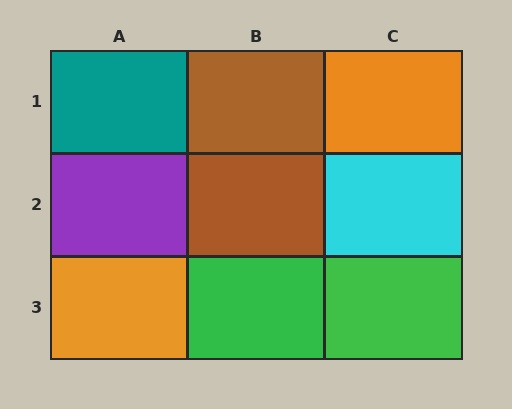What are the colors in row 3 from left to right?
Orange, green, green.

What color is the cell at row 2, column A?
Purple.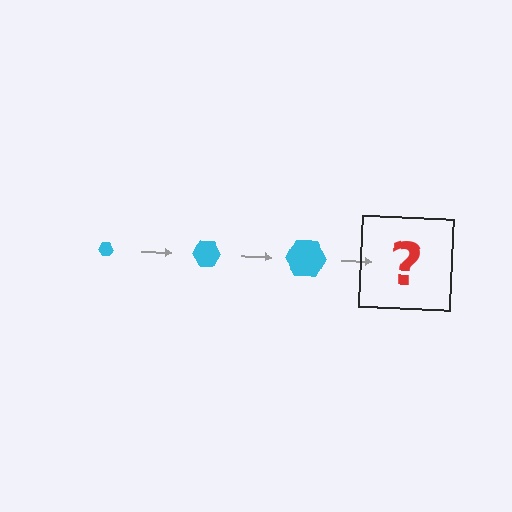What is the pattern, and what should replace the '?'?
The pattern is that the hexagon gets progressively larger each step. The '?' should be a cyan hexagon, larger than the previous one.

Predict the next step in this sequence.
The next step is a cyan hexagon, larger than the previous one.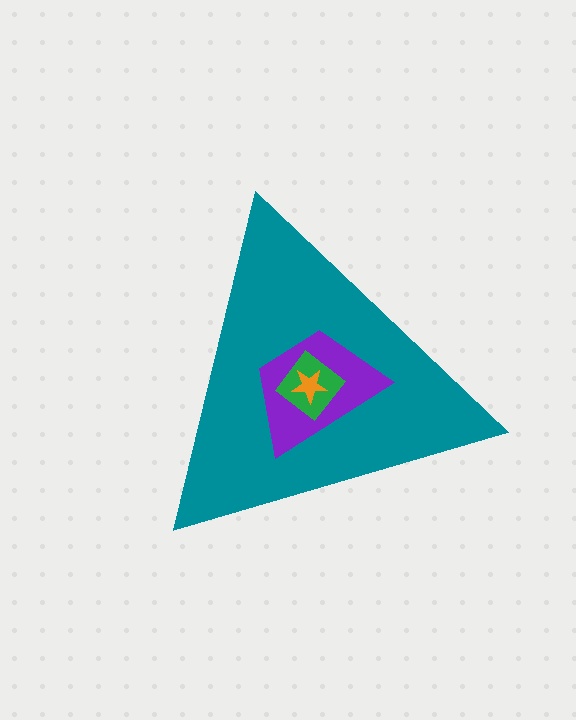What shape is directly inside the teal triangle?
The purple trapezoid.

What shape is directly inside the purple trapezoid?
The green diamond.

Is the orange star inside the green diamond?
Yes.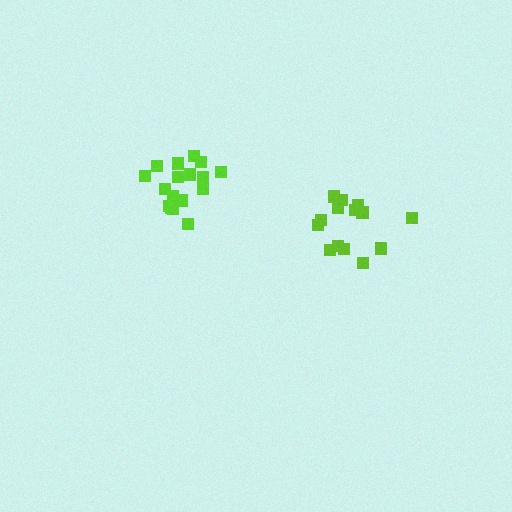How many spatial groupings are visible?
There are 2 spatial groupings.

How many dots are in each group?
Group 1: 17 dots, Group 2: 14 dots (31 total).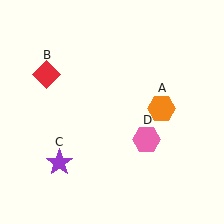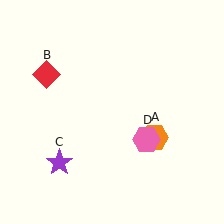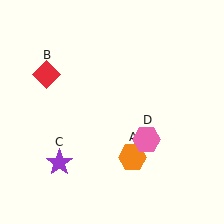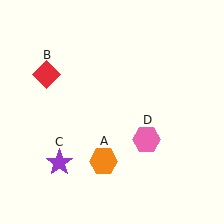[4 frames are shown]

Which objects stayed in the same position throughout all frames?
Red diamond (object B) and purple star (object C) and pink hexagon (object D) remained stationary.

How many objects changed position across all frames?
1 object changed position: orange hexagon (object A).